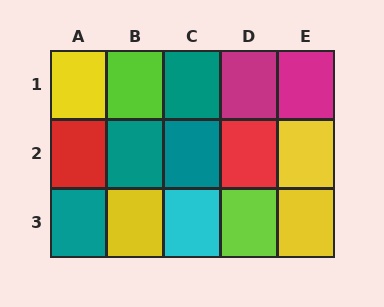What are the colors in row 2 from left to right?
Red, teal, teal, red, yellow.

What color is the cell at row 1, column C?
Teal.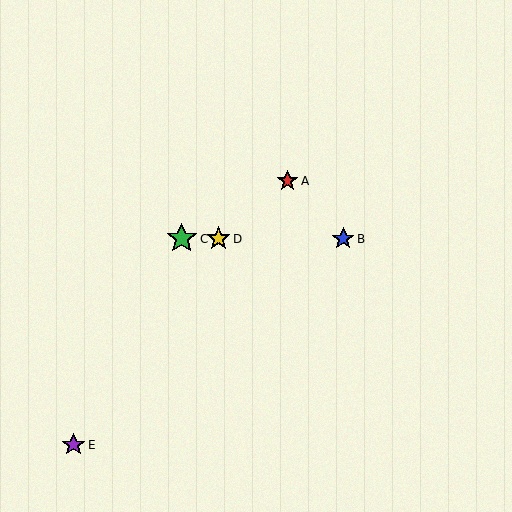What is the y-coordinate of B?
Object B is at y≈239.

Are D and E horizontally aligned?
No, D is at y≈239 and E is at y≈445.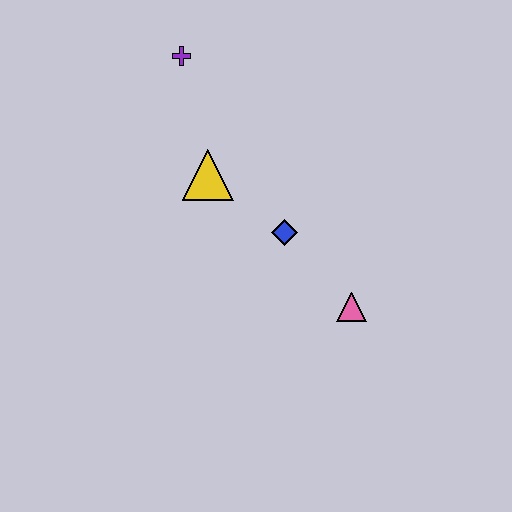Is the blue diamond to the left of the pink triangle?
Yes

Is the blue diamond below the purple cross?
Yes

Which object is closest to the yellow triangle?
The blue diamond is closest to the yellow triangle.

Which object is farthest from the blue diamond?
The purple cross is farthest from the blue diamond.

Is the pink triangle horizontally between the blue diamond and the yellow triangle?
No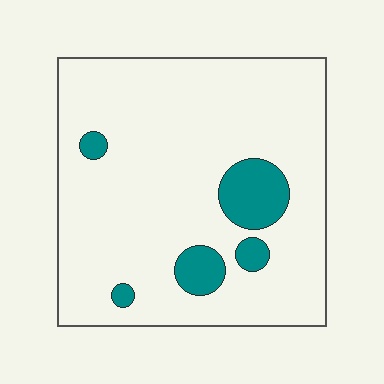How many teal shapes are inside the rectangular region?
5.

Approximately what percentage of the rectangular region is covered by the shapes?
Approximately 10%.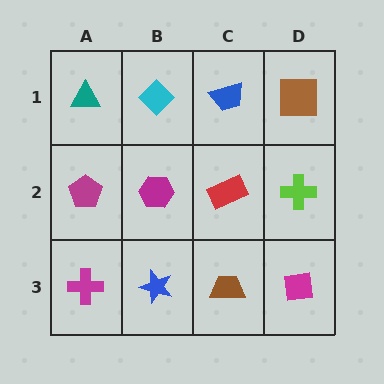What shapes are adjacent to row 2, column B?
A cyan diamond (row 1, column B), a blue star (row 3, column B), a magenta pentagon (row 2, column A), a red rectangle (row 2, column C).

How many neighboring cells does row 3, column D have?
2.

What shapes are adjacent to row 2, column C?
A blue trapezoid (row 1, column C), a brown trapezoid (row 3, column C), a magenta hexagon (row 2, column B), a lime cross (row 2, column D).